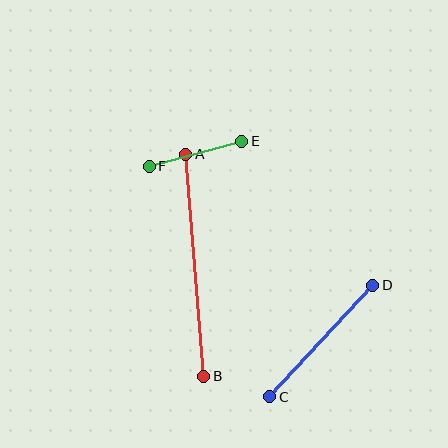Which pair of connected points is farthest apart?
Points A and B are farthest apart.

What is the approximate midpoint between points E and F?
The midpoint is at approximately (195, 154) pixels.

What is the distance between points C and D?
The distance is approximately 152 pixels.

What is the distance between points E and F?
The distance is approximately 96 pixels.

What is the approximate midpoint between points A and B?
The midpoint is at approximately (195, 265) pixels.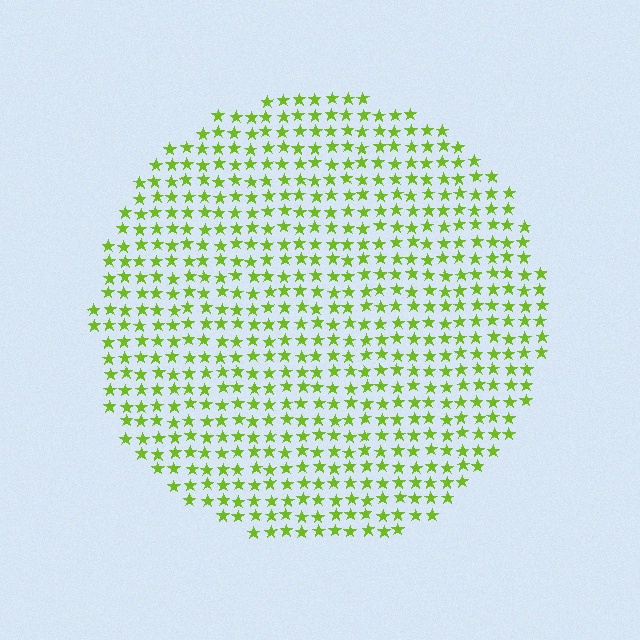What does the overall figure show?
The overall figure shows a circle.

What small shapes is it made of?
It is made of small stars.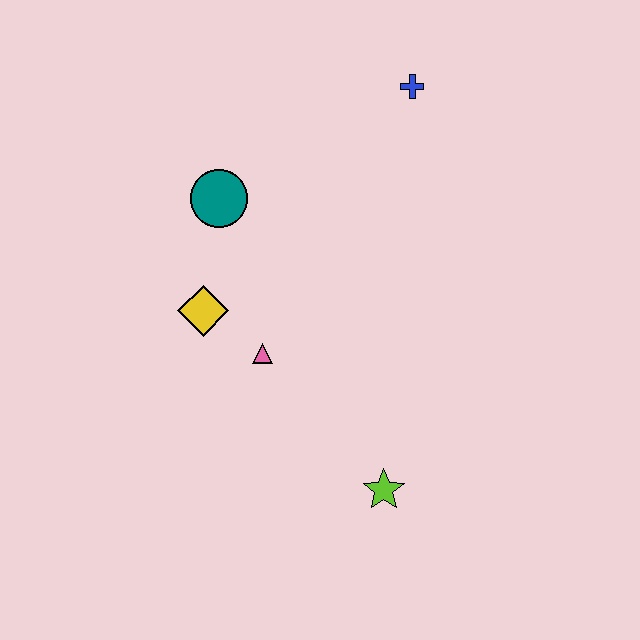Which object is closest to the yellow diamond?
The pink triangle is closest to the yellow diamond.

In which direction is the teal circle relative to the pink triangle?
The teal circle is above the pink triangle.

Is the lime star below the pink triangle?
Yes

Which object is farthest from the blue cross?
The lime star is farthest from the blue cross.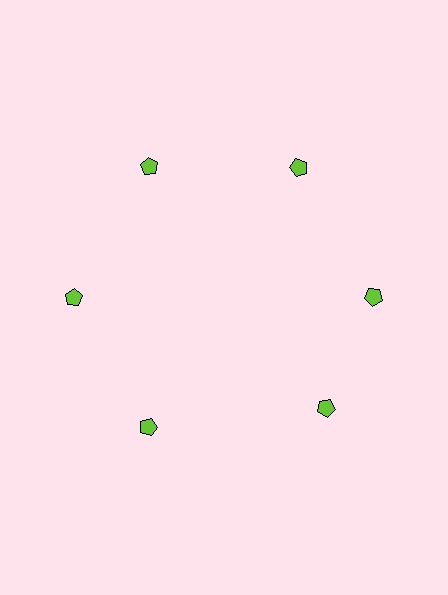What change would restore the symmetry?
The symmetry would be restored by rotating it back into even spacing with its neighbors so that all 6 pentagons sit at equal angles and equal distance from the center.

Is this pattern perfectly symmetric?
No. The 6 lime pentagons are arranged in a ring, but one element near the 5 o'clock position is rotated out of alignment along the ring, breaking the 6-fold rotational symmetry.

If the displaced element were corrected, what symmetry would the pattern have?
It would have 6-fold rotational symmetry — the pattern would map onto itself every 60 degrees.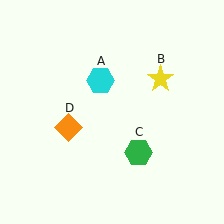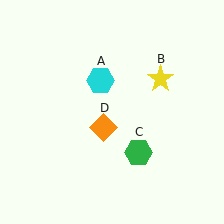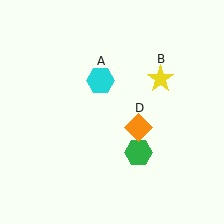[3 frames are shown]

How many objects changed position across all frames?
1 object changed position: orange diamond (object D).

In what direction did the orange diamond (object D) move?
The orange diamond (object D) moved right.